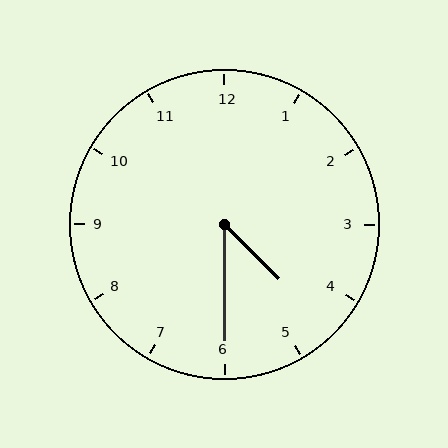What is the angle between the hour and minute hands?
Approximately 45 degrees.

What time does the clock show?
4:30.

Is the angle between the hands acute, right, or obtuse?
It is acute.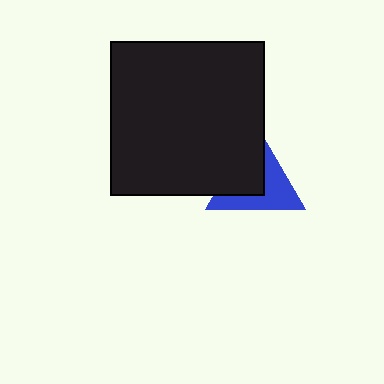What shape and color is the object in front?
The object in front is a black square.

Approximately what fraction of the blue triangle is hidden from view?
Roughly 50% of the blue triangle is hidden behind the black square.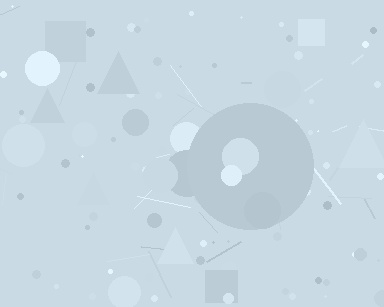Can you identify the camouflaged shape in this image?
The camouflaged shape is a circle.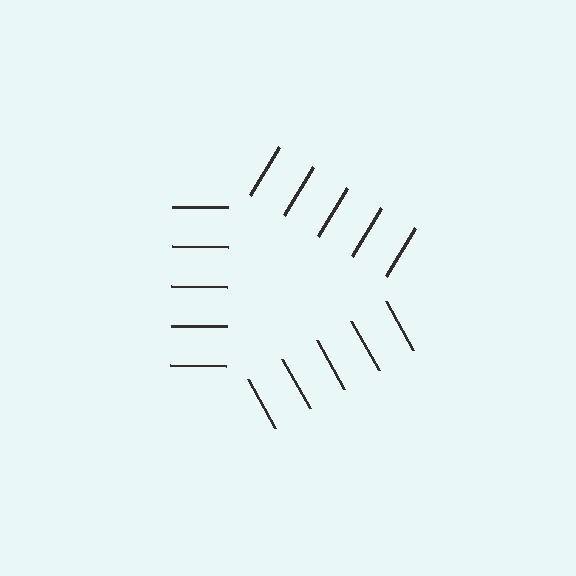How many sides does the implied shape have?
3 sides — the line-ends trace a triangle.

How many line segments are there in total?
15 — 5 along each of the 3 edges.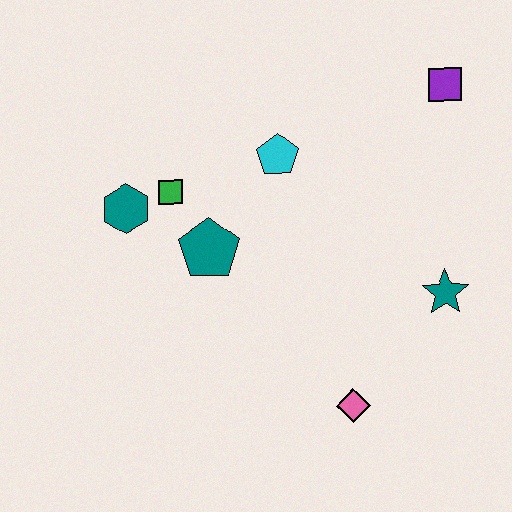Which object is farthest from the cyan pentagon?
The pink diamond is farthest from the cyan pentagon.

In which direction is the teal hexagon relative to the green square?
The teal hexagon is to the left of the green square.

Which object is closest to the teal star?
The pink diamond is closest to the teal star.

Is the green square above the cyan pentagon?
No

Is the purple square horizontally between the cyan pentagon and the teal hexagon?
No